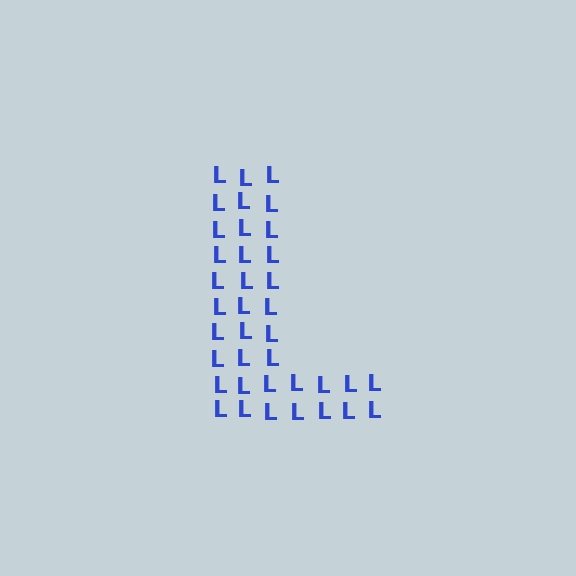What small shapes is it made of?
It is made of small letter L's.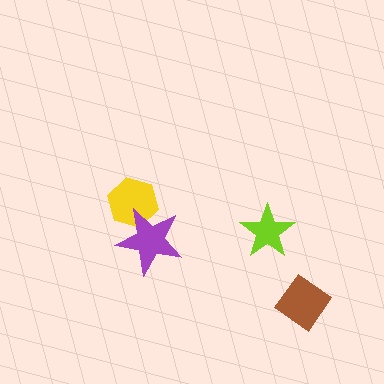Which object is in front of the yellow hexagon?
The purple star is in front of the yellow hexagon.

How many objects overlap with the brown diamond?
0 objects overlap with the brown diamond.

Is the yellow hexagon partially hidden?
Yes, it is partially covered by another shape.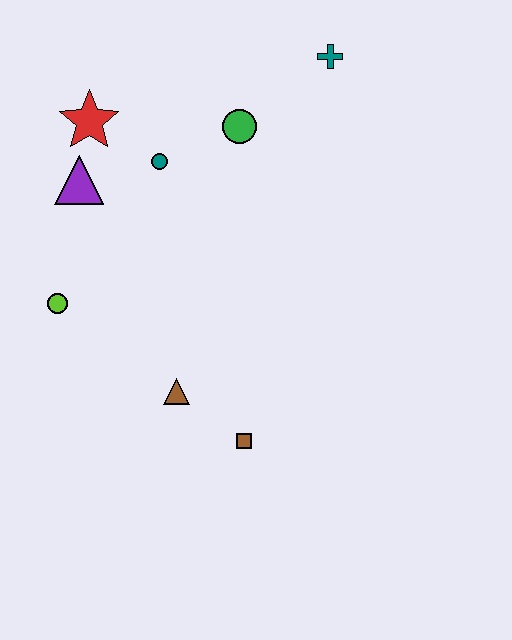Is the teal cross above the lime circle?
Yes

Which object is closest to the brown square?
The brown triangle is closest to the brown square.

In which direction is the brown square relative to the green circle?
The brown square is below the green circle.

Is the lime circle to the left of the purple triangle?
Yes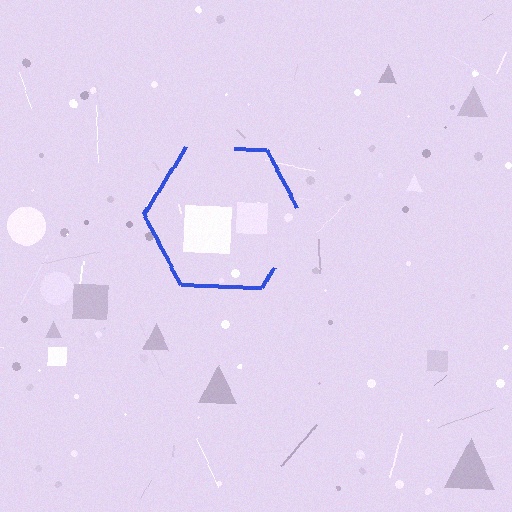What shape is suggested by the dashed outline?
The dashed outline suggests a hexagon.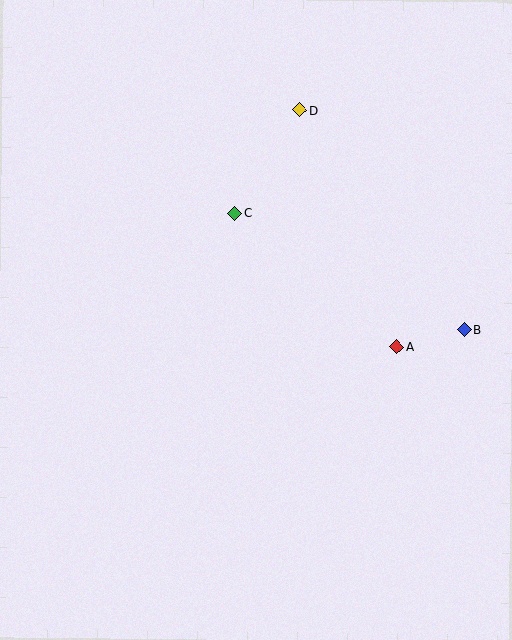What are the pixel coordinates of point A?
Point A is at (397, 347).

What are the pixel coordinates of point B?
Point B is at (464, 330).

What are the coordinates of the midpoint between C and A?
The midpoint between C and A is at (316, 280).